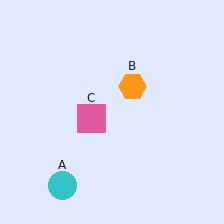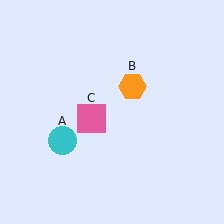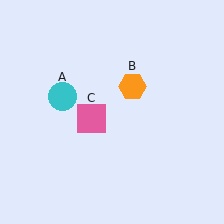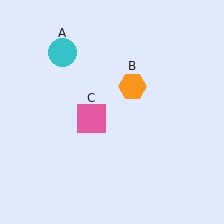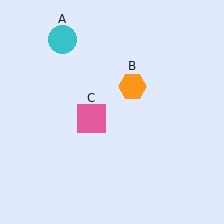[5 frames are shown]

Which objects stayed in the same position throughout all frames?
Orange hexagon (object B) and pink square (object C) remained stationary.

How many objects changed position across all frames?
1 object changed position: cyan circle (object A).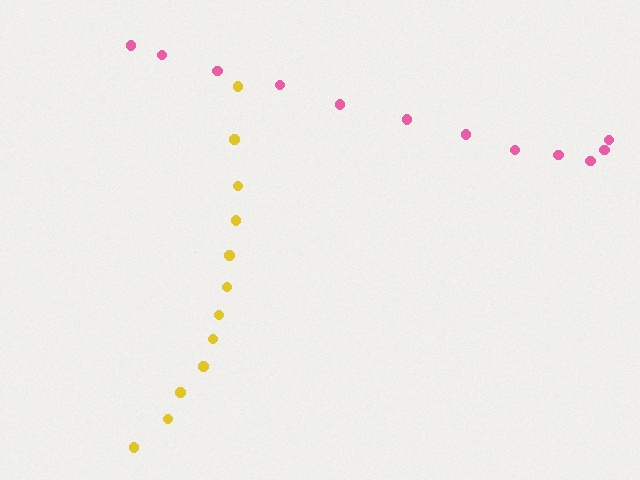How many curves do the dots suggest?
There are 2 distinct paths.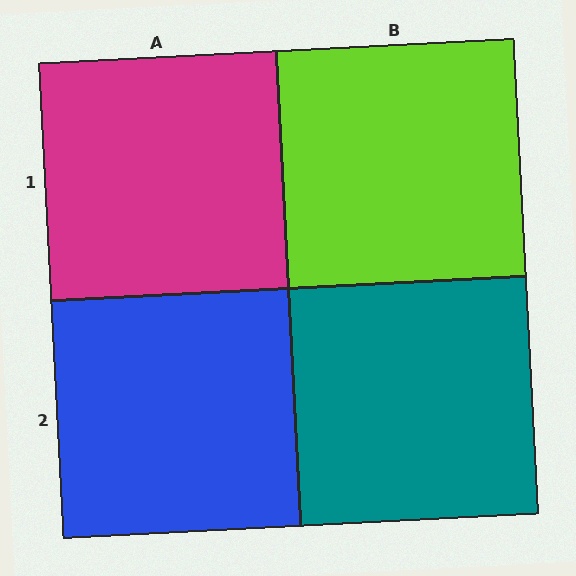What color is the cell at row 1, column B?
Lime.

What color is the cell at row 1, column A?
Magenta.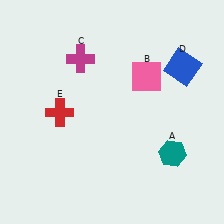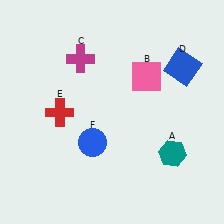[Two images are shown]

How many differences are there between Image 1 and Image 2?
There is 1 difference between the two images.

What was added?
A blue circle (F) was added in Image 2.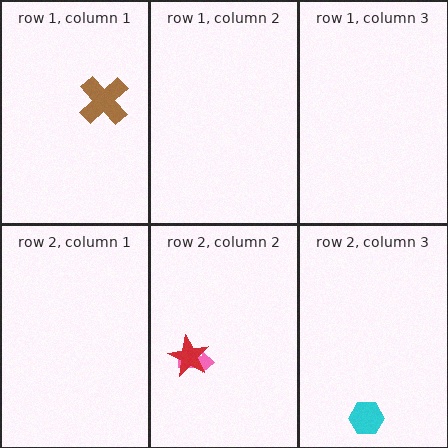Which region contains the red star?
The row 2, column 2 region.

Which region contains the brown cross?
The row 1, column 1 region.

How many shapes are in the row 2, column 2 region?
2.